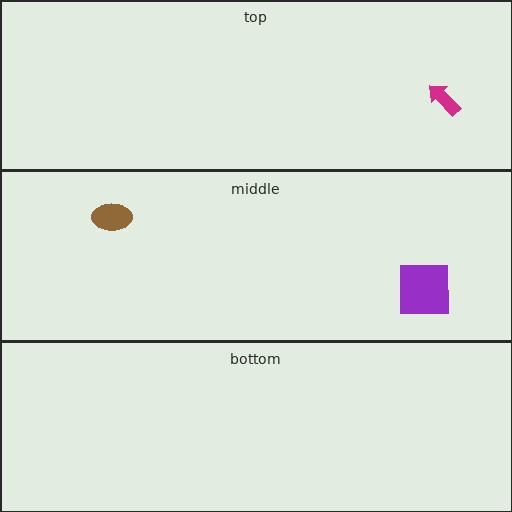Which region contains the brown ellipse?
The middle region.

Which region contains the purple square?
The middle region.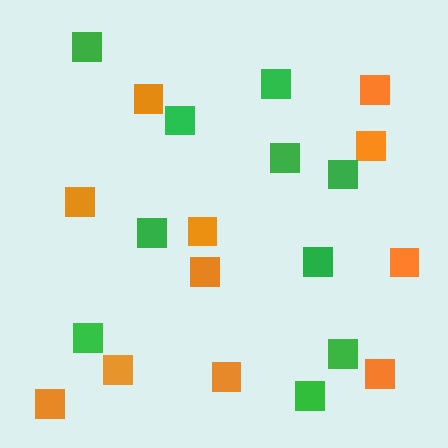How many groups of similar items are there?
There are 2 groups: one group of orange squares (11) and one group of green squares (10).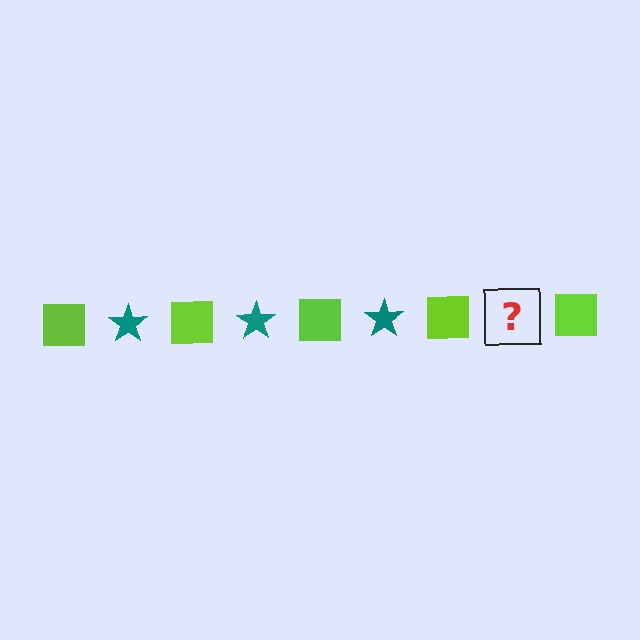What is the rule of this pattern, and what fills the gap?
The rule is that the pattern alternates between lime square and teal star. The gap should be filled with a teal star.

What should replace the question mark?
The question mark should be replaced with a teal star.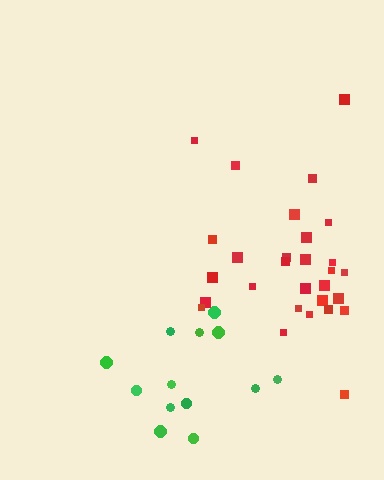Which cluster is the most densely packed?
Green.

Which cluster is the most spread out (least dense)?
Red.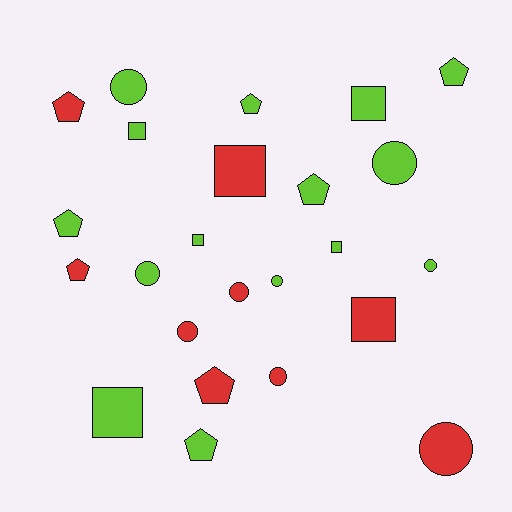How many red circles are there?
There are 4 red circles.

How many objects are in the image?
There are 24 objects.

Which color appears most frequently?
Lime, with 15 objects.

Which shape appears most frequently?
Circle, with 9 objects.